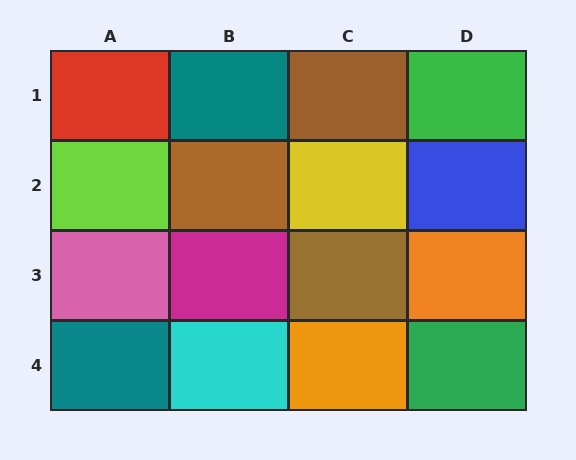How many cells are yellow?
1 cell is yellow.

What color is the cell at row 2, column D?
Blue.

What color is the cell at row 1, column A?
Red.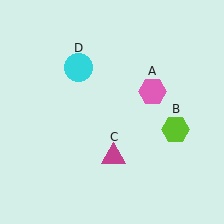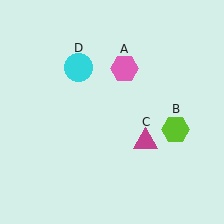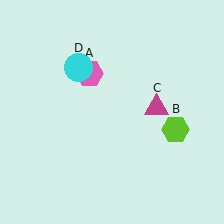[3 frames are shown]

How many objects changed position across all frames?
2 objects changed position: pink hexagon (object A), magenta triangle (object C).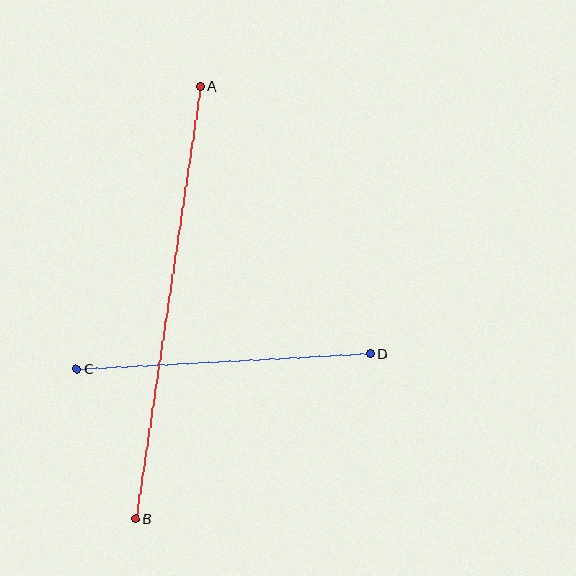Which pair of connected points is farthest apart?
Points A and B are farthest apart.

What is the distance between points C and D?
The distance is approximately 294 pixels.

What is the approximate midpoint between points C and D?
The midpoint is at approximately (224, 361) pixels.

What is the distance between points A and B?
The distance is approximately 438 pixels.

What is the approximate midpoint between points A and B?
The midpoint is at approximately (168, 302) pixels.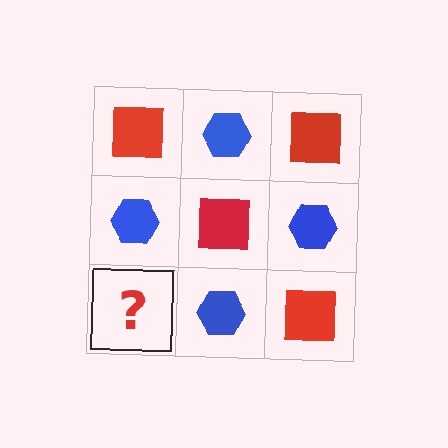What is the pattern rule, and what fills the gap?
The rule is that it alternates red square and blue hexagon in a checkerboard pattern. The gap should be filled with a red square.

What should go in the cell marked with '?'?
The missing cell should contain a red square.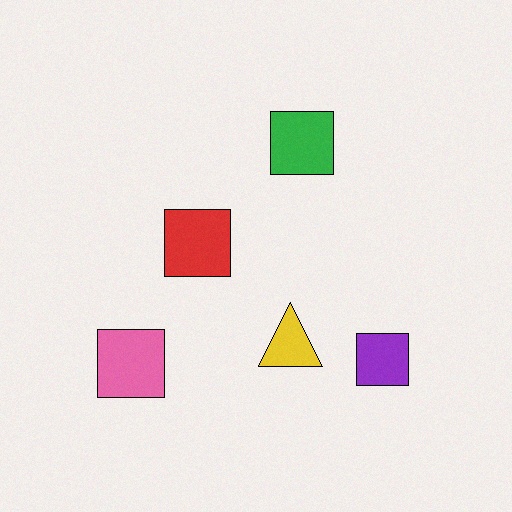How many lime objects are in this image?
There are no lime objects.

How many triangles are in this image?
There is 1 triangle.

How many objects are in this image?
There are 5 objects.